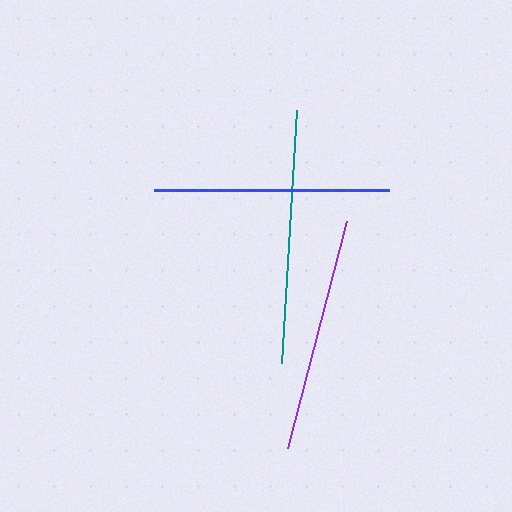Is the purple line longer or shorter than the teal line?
The teal line is longer than the purple line.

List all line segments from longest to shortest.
From longest to shortest: teal, blue, purple.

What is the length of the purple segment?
The purple segment is approximately 235 pixels long.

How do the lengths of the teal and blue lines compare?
The teal and blue lines are approximately the same length.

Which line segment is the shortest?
The purple line is the shortest at approximately 235 pixels.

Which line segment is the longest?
The teal line is the longest at approximately 253 pixels.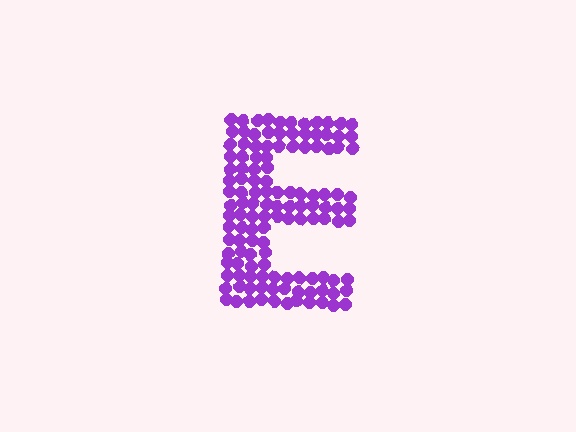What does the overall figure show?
The overall figure shows the letter E.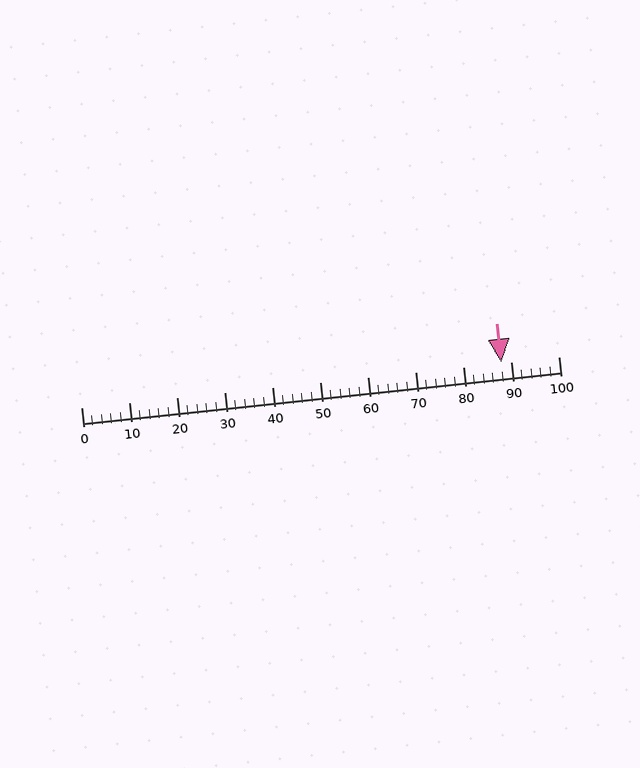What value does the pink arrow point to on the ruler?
The pink arrow points to approximately 88.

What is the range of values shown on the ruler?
The ruler shows values from 0 to 100.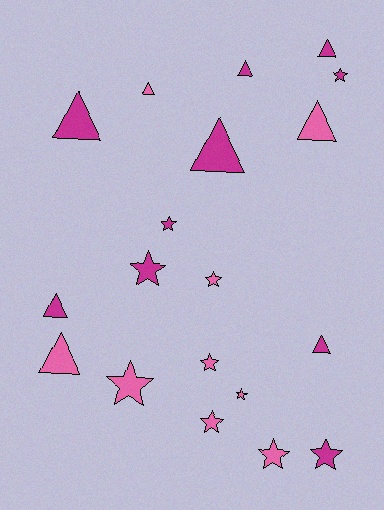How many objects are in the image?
There are 19 objects.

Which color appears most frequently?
Magenta, with 10 objects.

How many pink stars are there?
There are 6 pink stars.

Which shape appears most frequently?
Star, with 10 objects.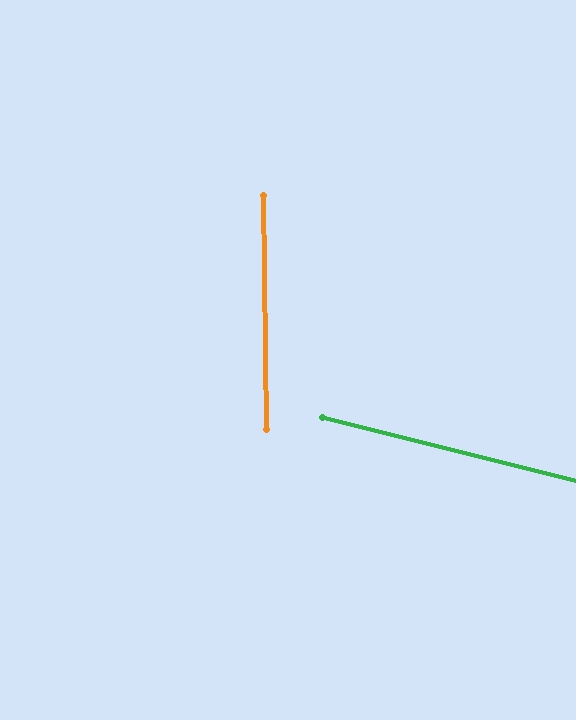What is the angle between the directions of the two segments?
Approximately 75 degrees.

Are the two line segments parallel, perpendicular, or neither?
Neither parallel nor perpendicular — they differ by about 75°.